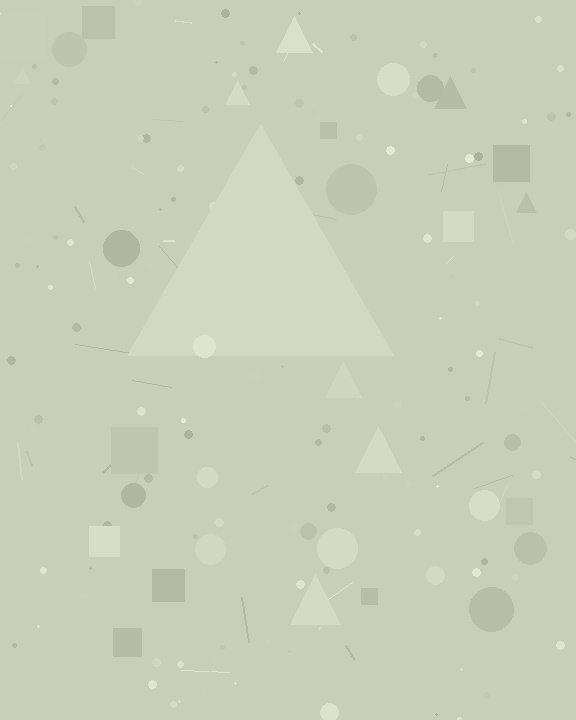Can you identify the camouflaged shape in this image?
The camouflaged shape is a triangle.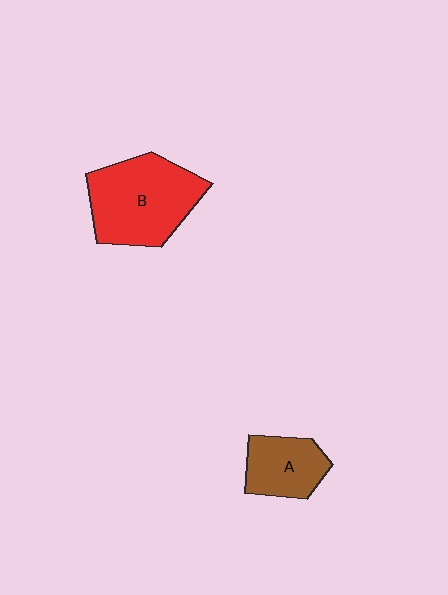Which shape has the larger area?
Shape B (red).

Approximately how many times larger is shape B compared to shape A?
Approximately 1.8 times.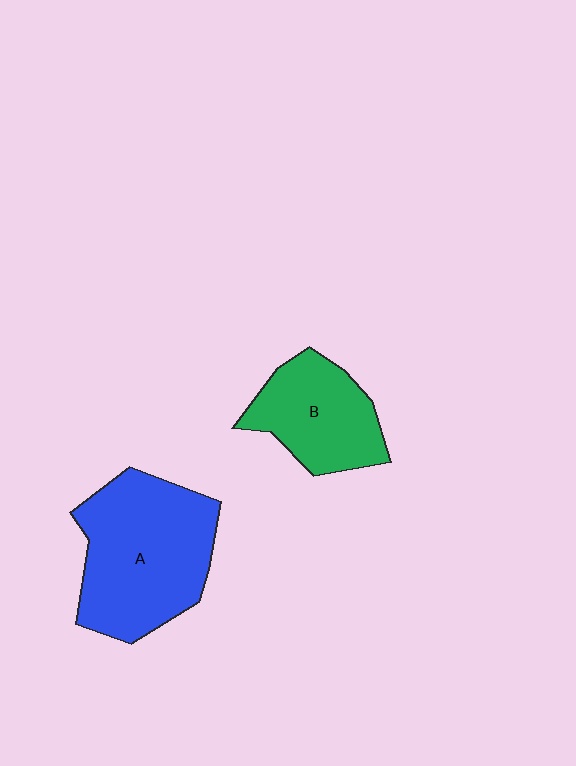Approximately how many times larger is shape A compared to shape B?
Approximately 1.6 times.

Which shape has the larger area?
Shape A (blue).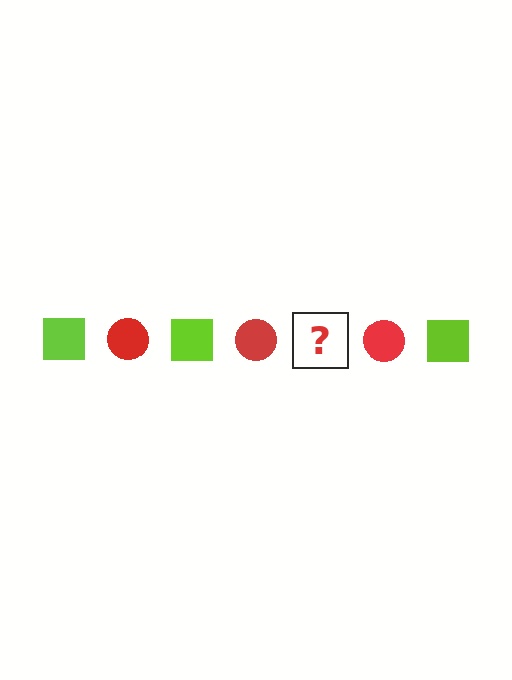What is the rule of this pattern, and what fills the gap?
The rule is that the pattern alternates between lime square and red circle. The gap should be filled with a lime square.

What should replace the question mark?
The question mark should be replaced with a lime square.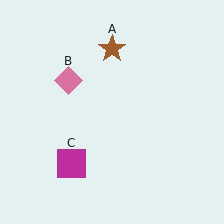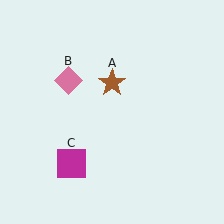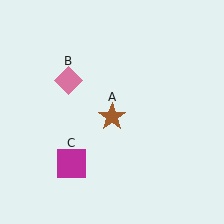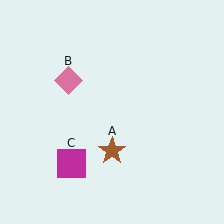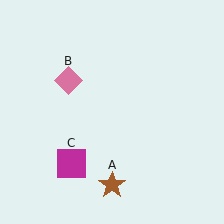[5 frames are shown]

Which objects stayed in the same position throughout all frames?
Pink diamond (object B) and magenta square (object C) remained stationary.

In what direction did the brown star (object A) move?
The brown star (object A) moved down.